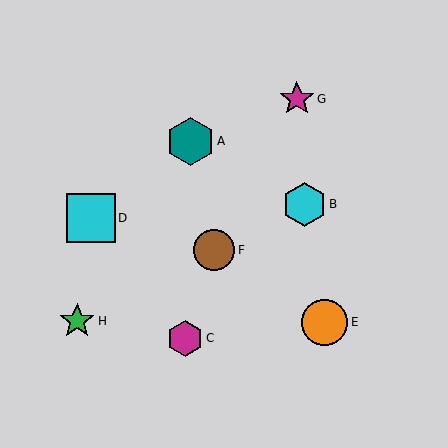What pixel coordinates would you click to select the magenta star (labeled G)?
Click at (297, 99) to select the magenta star G.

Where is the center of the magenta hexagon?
The center of the magenta hexagon is at (185, 339).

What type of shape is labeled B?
Shape B is a cyan hexagon.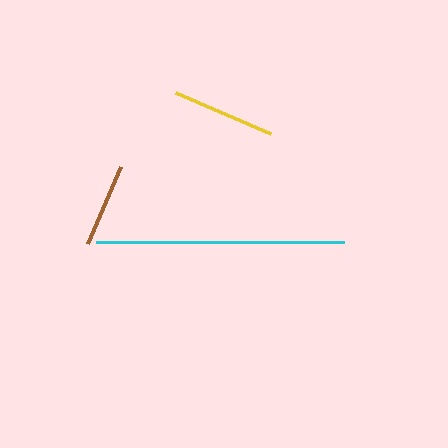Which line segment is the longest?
The cyan line is the longest at approximately 248 pixels.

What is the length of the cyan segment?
The cyan segment is approximately 248 pixels long.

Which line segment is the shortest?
The brown line is the shortest at approximately 84 pixels.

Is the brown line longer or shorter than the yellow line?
The yellow line is longer than the brown line.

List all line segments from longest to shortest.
From longest to shortest: cyan, yellow, brown.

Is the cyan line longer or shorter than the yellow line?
The cyan line is longer than the yellow line.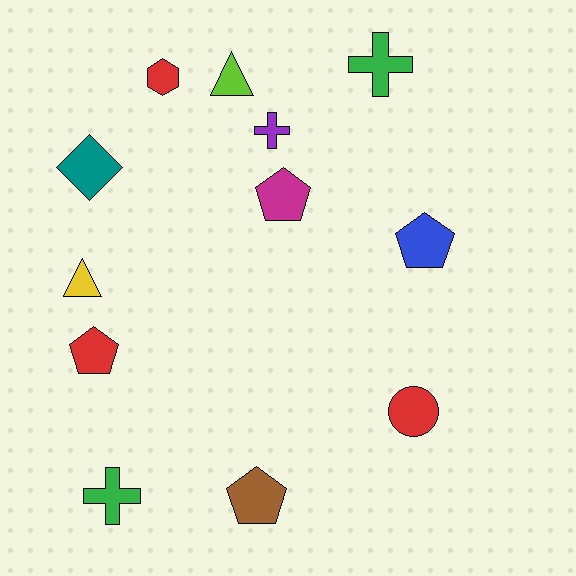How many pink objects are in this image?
There are no pink objects.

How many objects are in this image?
There are 12 objects.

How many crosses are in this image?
There are 3 crosses.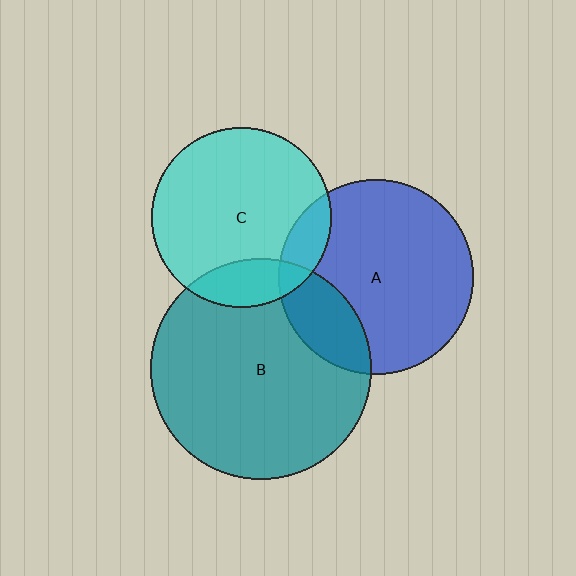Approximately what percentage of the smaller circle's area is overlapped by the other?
Approximately 20%.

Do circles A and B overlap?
Yes.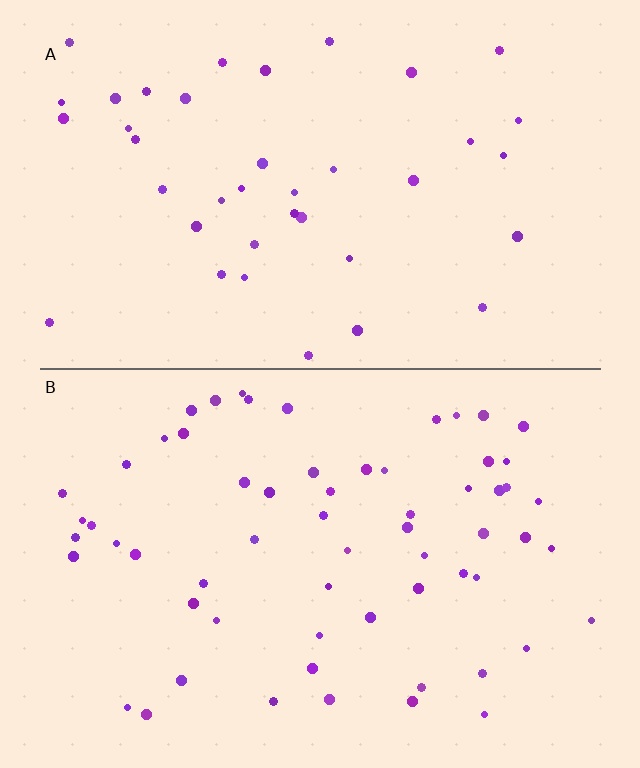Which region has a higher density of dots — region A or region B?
B (the bottom).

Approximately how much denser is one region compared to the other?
Approximately 1.6× — region B over region A.